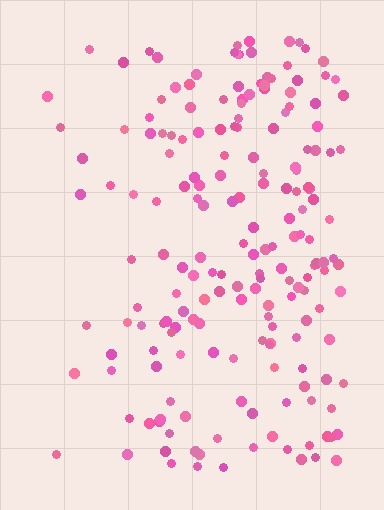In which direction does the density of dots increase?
From left to right, with the right side densest.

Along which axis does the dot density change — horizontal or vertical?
Horizontal.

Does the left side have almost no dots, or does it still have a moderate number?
Still a moderate number, just noticeably fewer than the right.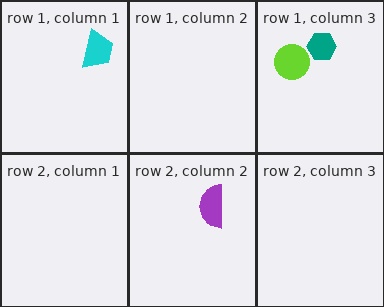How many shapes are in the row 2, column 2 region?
1.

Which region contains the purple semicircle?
The row 2, column 2 region.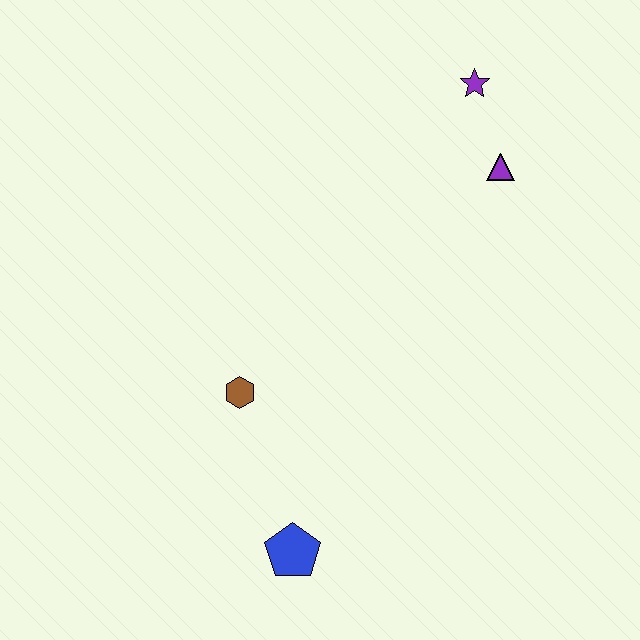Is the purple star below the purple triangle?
No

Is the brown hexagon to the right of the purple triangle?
No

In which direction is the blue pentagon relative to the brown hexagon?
The blue pentagon is below the brown hexagon.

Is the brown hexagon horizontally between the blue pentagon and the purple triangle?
No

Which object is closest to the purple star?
The purple triangle is closest to the purple star.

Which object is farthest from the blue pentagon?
The purple star is farthest from the blue pentagon.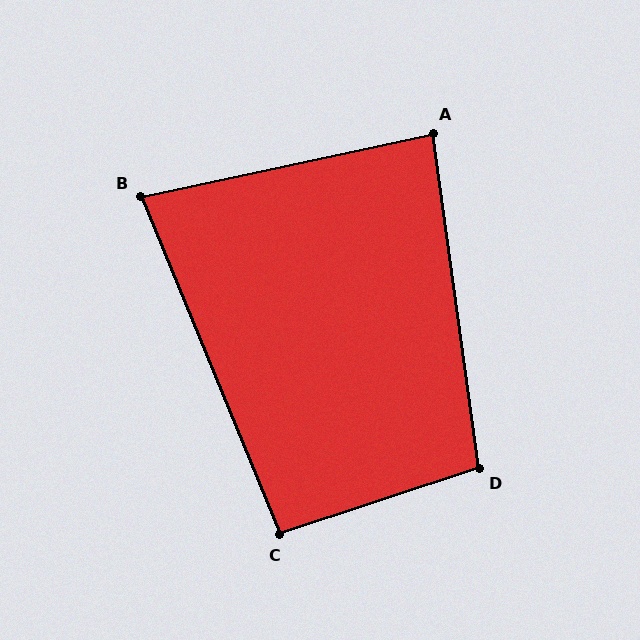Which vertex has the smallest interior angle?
B, at approximately 80 degrees.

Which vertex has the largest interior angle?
D, at approximately 100 degrees.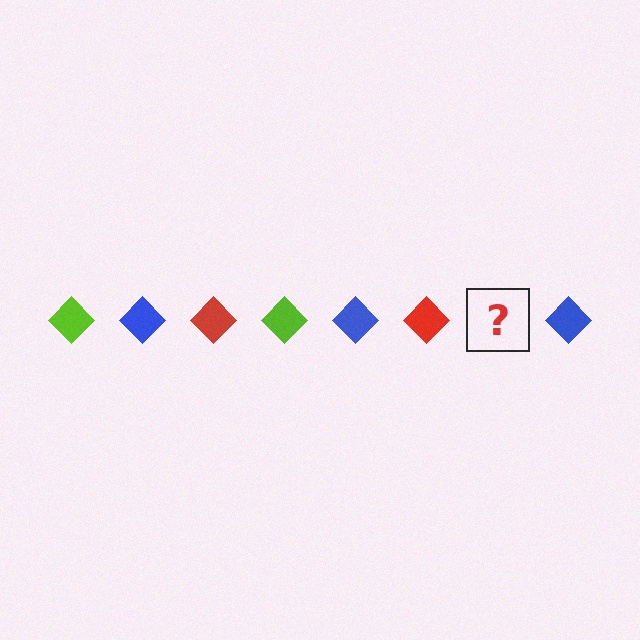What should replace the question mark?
The question mark should be replaced with a lime diamond.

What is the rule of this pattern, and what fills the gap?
The rule is that the pattern cycles through lime, blue, red diamonds. The gap should be filled with a lime diamond.